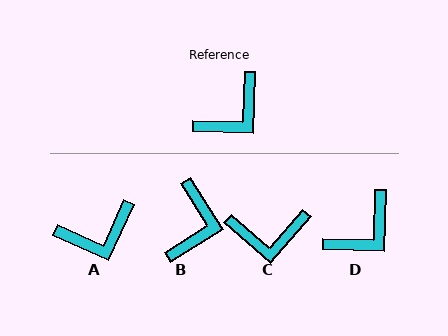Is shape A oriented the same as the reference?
No, it is off by about 22 degrees.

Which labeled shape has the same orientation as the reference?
D.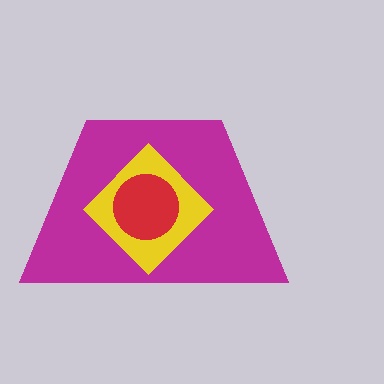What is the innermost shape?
The red circle.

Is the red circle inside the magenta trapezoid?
Yes.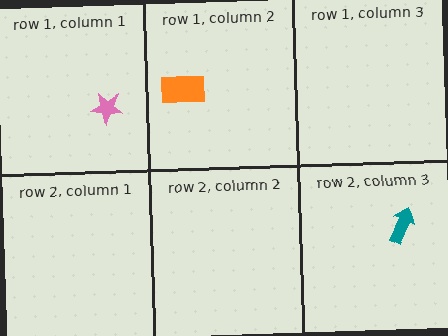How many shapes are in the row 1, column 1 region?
1.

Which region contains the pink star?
The row 1, column 1 region.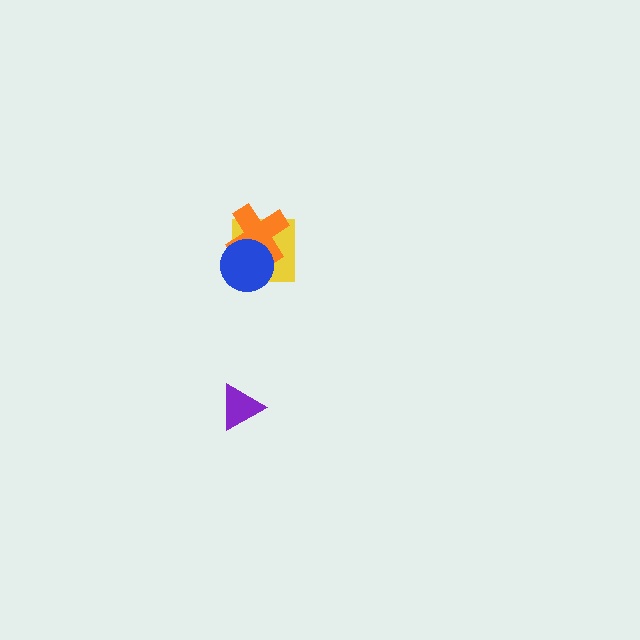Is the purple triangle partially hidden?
No, no other shape covers it.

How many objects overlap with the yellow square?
2 objects overlap with the yellow square.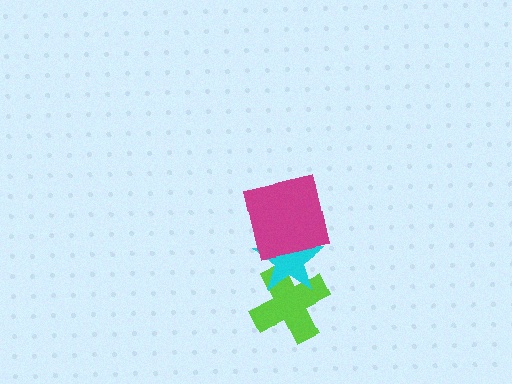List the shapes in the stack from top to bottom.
From top to bottom: the magenta square, the cyan star, the lime cross.